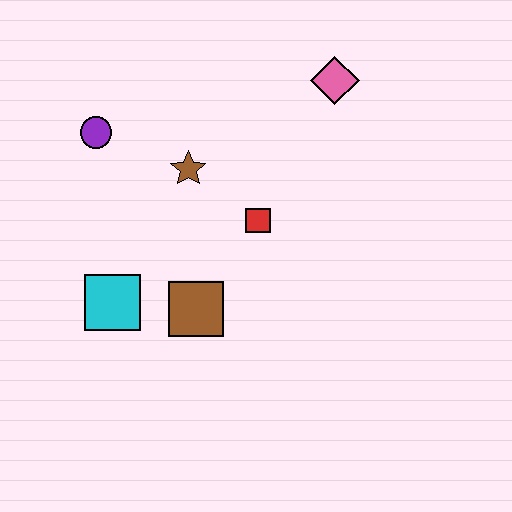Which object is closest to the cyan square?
The brown square is closest to the cyan square.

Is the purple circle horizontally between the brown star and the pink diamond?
No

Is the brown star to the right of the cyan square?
Yes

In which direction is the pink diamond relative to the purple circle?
The pink diamond is to the right of the purple circle.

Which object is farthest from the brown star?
The pink diamond is farthest from the brown star.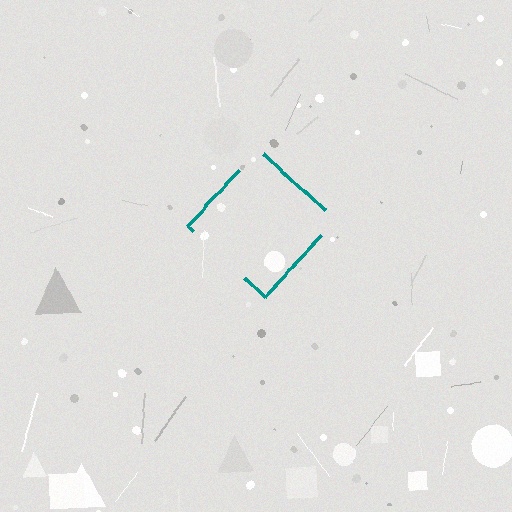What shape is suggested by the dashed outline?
The dashed outline suggests a diamond.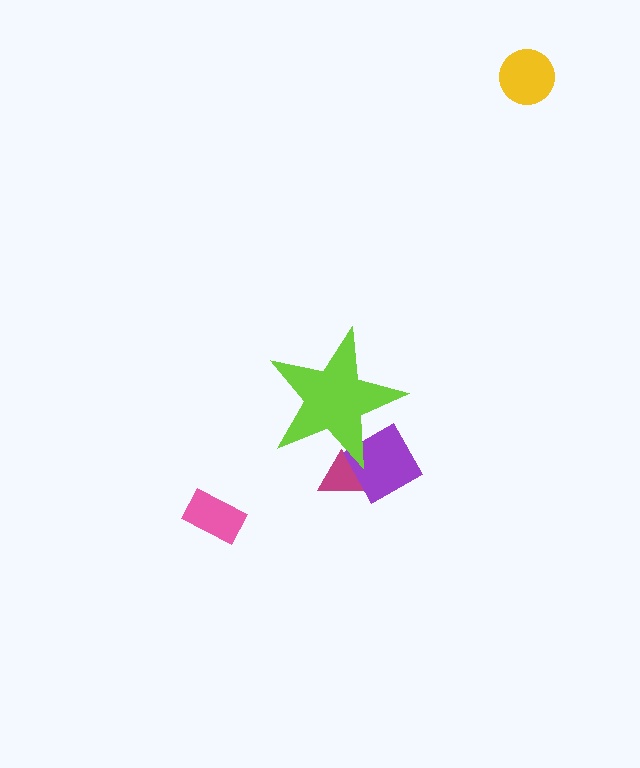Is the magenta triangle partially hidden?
Yes, the magenta triangle is partially hidden behind the lime star.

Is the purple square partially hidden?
Yes, the purple square is partially hidden behind the lime star.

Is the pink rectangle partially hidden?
No, the pink rectangle is fully visible.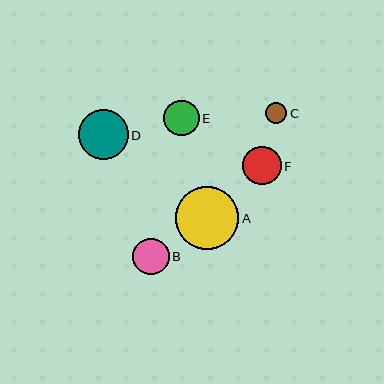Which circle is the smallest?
Circle C is the smallest with a size of approximately 22 pixels.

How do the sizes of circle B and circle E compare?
Circle B and circle E are approximately the same size.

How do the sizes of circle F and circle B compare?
Circle F and circle B are approximately the same size.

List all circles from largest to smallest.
From largest to smallest: A, D, F, B, E, C.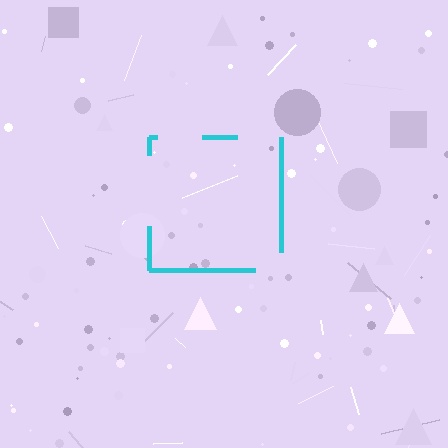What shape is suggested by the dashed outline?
The dashed outline suggests a square.